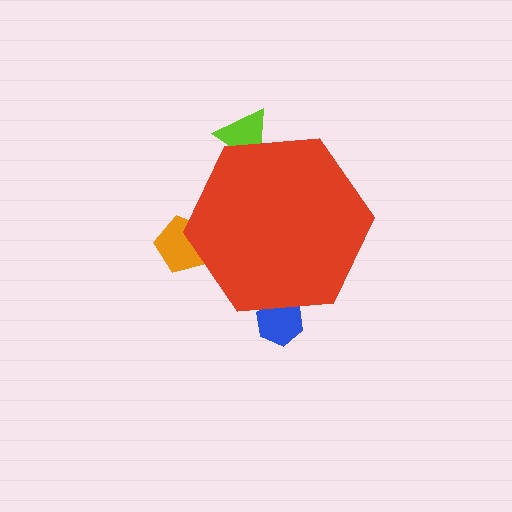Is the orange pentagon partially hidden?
Yes, the orange pentagon is partially hidden behind the red hexagon.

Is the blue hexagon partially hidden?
Yes, the blue hexagon is partially hidden behind the red hexagon.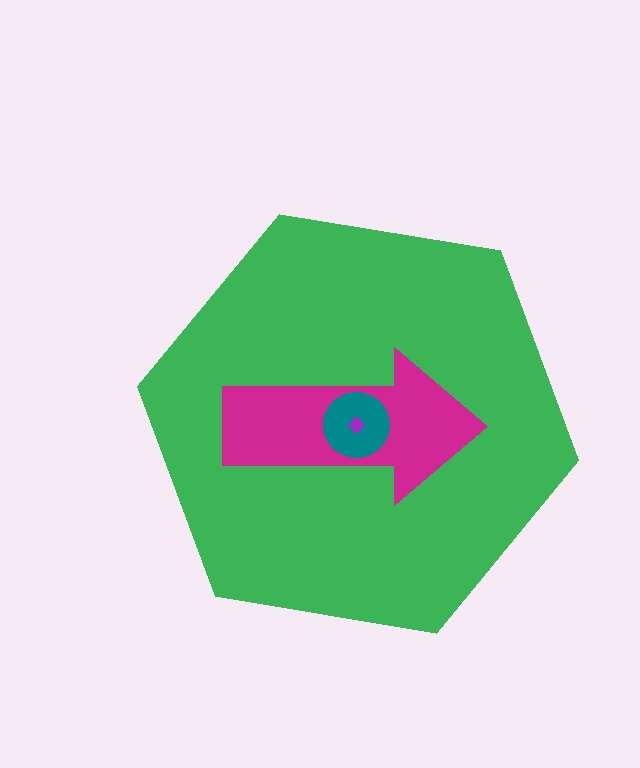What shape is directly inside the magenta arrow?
The teal circle.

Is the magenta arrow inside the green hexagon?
Yes.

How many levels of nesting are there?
4.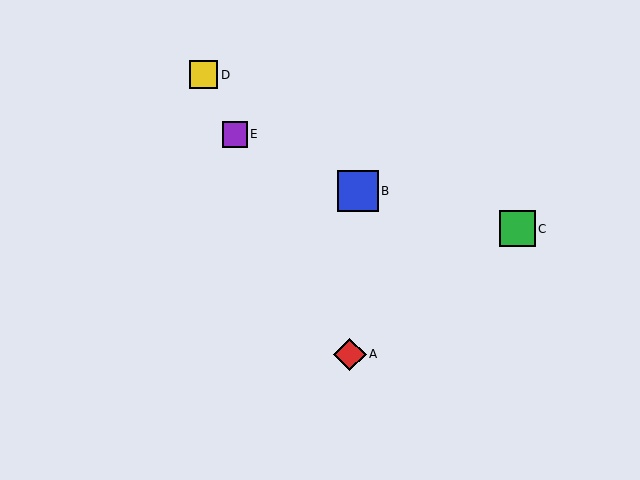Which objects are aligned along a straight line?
Objects A, D, E are aligned along a straight line.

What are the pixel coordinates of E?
Object E is at (235, 134).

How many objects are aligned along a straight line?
3 objects (A, D, E) are aligned along a straight line.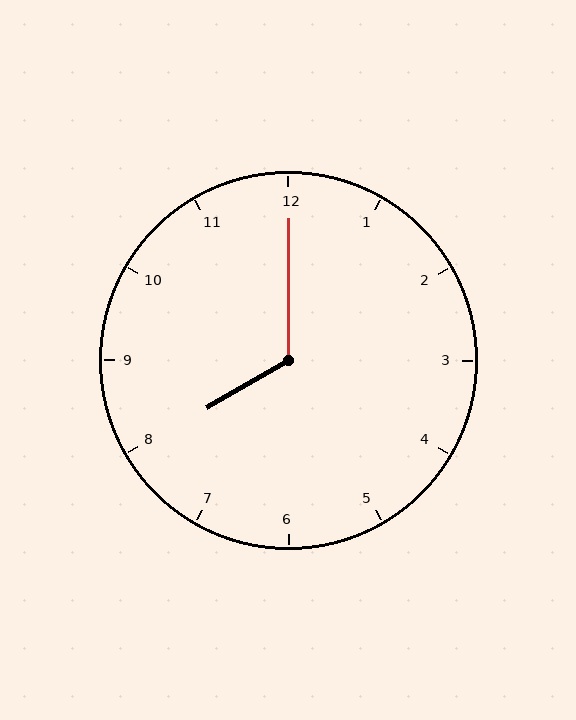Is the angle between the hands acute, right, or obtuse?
It is obtuse.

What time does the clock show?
8:00.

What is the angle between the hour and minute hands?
Approximately 120 degrees.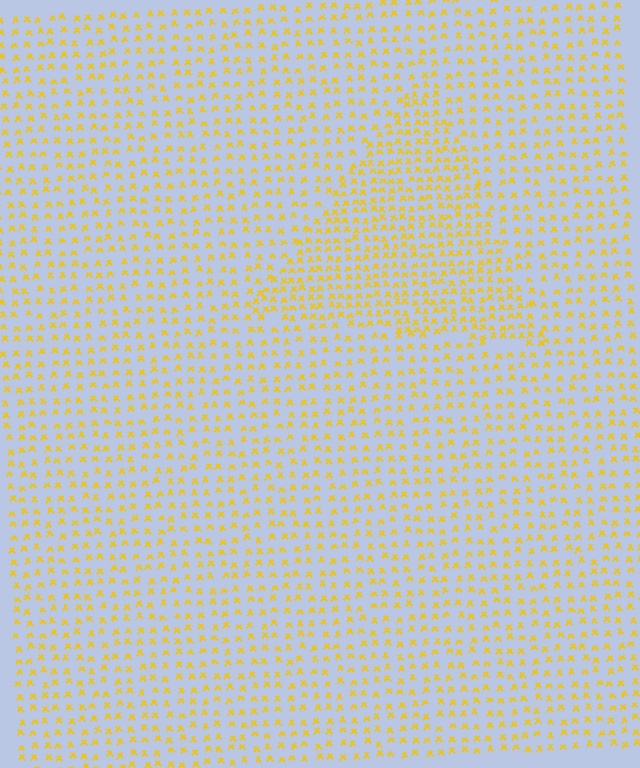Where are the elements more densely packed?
The elements are more densely packed inside the triangle boundary.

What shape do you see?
I see a triangle.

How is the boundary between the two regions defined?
The boundary is defined by a change in element density (approximately 1.7x ratio). All elements are the same color, size, and shape.